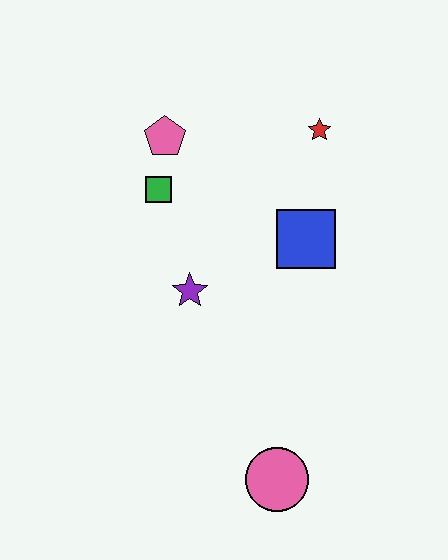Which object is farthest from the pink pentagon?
The pink circle is farthest from the pink pentagon.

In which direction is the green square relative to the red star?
The green square is to the left of the red star.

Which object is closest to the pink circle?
The purple star is closest to the pink circle.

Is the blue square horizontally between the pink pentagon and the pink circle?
No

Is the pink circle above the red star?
No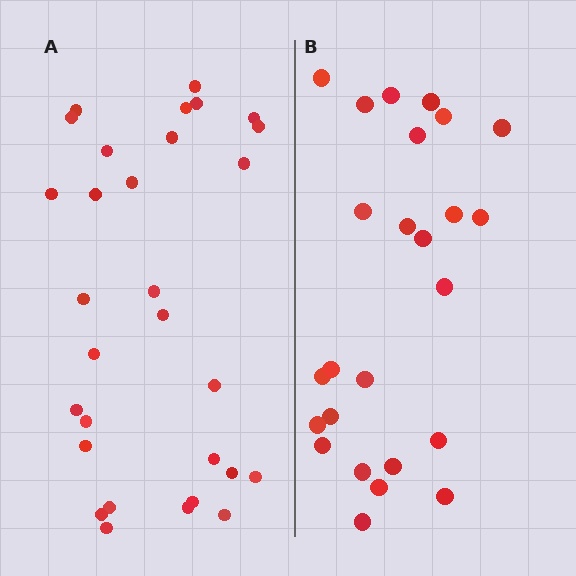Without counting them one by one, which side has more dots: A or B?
Region A (the left region) has more dots.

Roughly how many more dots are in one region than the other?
Region A has about 5 more dots than region B.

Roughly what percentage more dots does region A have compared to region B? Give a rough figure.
About 20% more.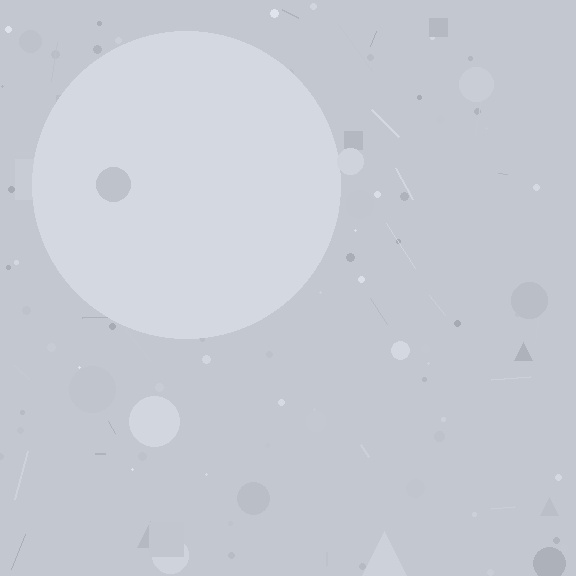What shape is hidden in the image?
A circle is hidden in the image.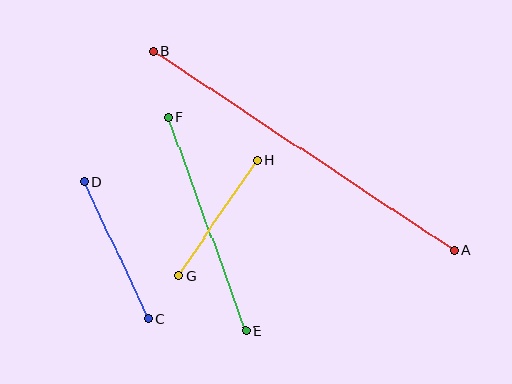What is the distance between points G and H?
The distance is approximately 139 pixels.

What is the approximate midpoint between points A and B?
The midpoint is at approximately (304, 151) pixels.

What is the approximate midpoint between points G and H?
The midpoint is at approximately (218, 218) pixels.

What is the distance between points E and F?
The distance is approximately 227 pixels.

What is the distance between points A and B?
The distance is approximately 360 pixels.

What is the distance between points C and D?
The distance is approximately 151 pixels.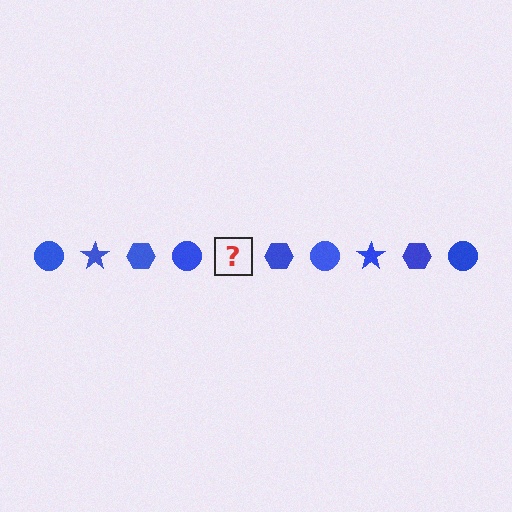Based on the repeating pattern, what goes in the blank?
The blank should be a blue star.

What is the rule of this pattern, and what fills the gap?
The rule is that the pattern cycles through circle, star, hexagon shapes in blue. The gap should be filled with a blue star.